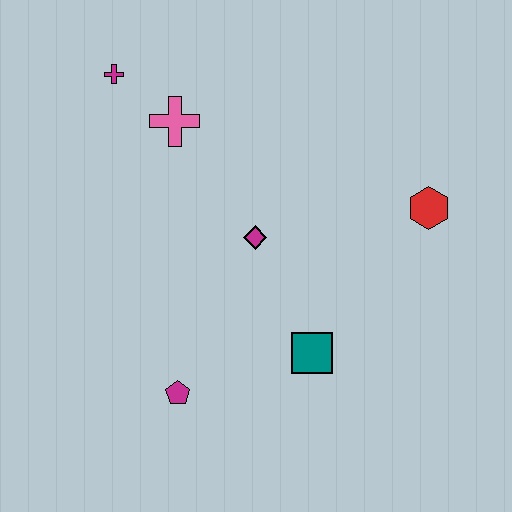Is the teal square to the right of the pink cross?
Yes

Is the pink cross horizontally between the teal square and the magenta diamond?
No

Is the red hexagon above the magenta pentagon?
Yes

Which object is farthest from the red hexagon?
The magenta cross is farthest from the red hexagon.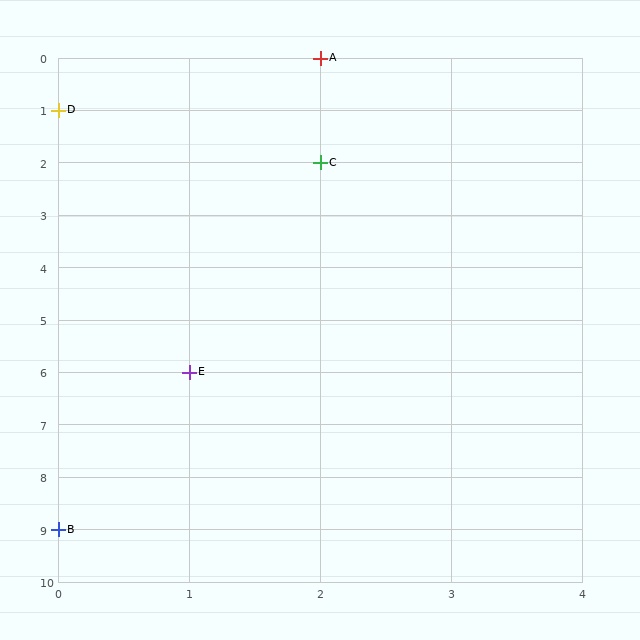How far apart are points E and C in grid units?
Points E and C are 1 column and 4 rows apart (about 4.1 grid units diagonally).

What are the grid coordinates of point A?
Point A is at grid coordinates (2, 0).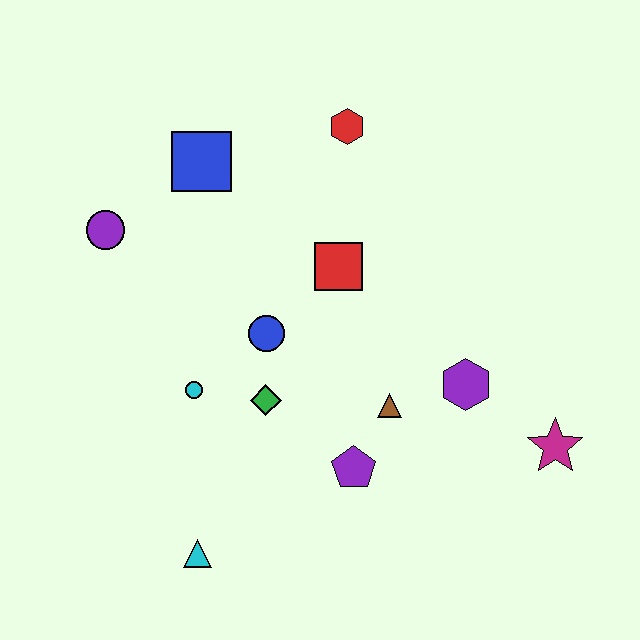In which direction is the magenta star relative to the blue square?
The magenta star is to the right of the blue square.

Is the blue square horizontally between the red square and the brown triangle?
No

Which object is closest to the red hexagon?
The red square is closest to the red hexagon.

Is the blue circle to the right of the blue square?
Yes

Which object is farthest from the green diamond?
The magenta star is farthest from the green diamond.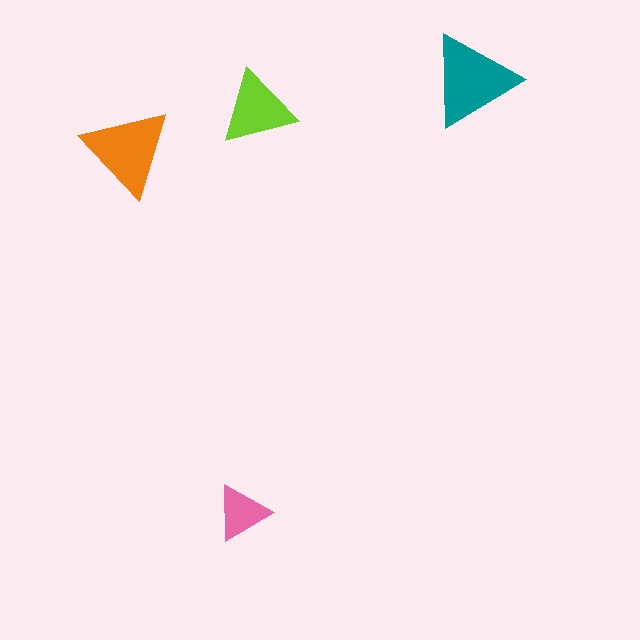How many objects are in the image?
There are 4 objects in the image.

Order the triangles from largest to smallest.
the teal one, the orange one, the lime one, the pink one.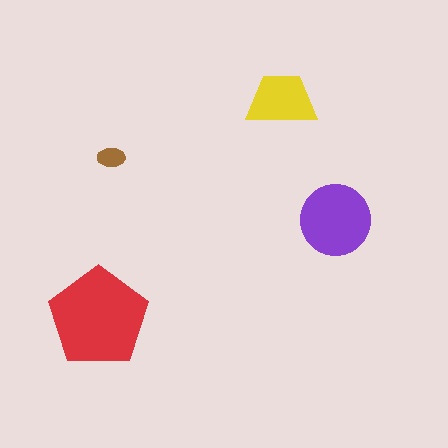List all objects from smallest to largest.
The brown ellipse, the yellow trapezoid, the purple circle, the red pentagon.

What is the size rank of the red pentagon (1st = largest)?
1st.